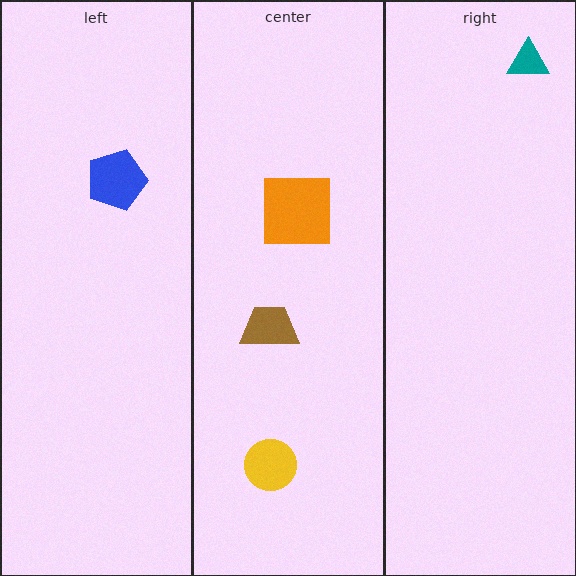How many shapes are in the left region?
1.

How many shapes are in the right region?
1.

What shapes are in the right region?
The teal triangle.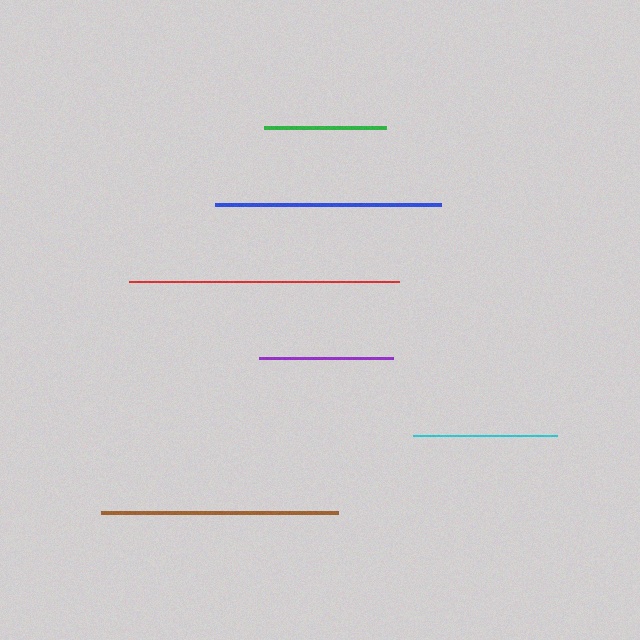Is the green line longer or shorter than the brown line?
The brown line is longer than the green line.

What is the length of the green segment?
The green segment is approximately 122 pixels long.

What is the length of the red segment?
The red segment is approximately 270 pixels long.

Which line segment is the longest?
The red line is the longest at approximately 270 pixels.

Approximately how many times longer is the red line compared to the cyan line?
The red line is approximately 1.9 times the length of the cyan line.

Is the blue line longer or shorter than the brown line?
The brown line is longer than the blue line.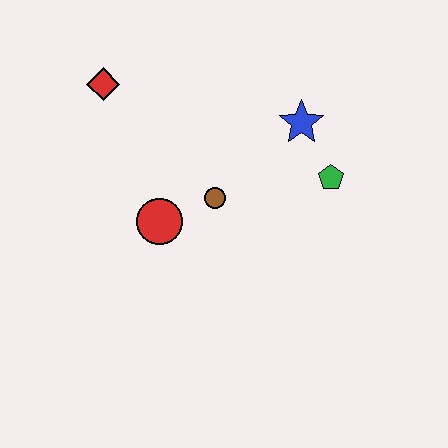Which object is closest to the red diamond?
The red circle is closest to the red diamond.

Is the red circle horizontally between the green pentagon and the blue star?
No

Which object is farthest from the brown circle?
The red diamond is farthest from the brown circle.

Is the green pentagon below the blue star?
Yes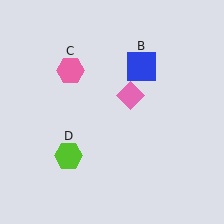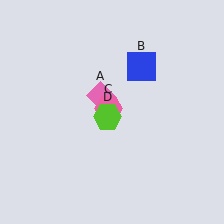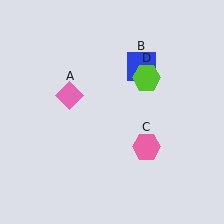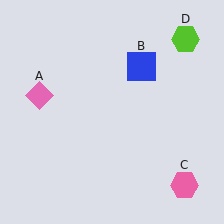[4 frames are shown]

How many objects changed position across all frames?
3 objects changed position: pink diamond (object A), pink hexagon (object C), lime hexagon (object D).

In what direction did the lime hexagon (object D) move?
The lime hexagon (object D) moved up and to the right.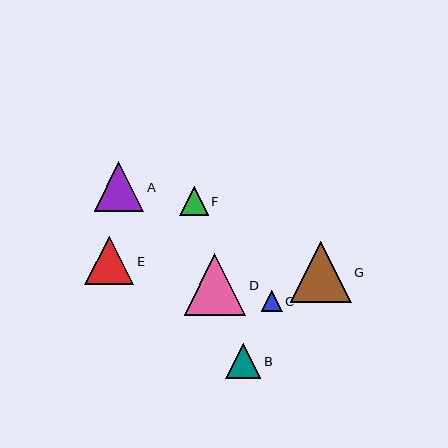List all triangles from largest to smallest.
From largest to smallest: D, G, A, E, B, F, C.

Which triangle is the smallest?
Triangle C is the smallest with a size of approximately 21 pixels.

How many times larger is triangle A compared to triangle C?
Triangle A is approximately 2.4 times the size of triangle C.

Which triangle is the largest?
Triangle D is the largest with a size of approximately 61 pixels.